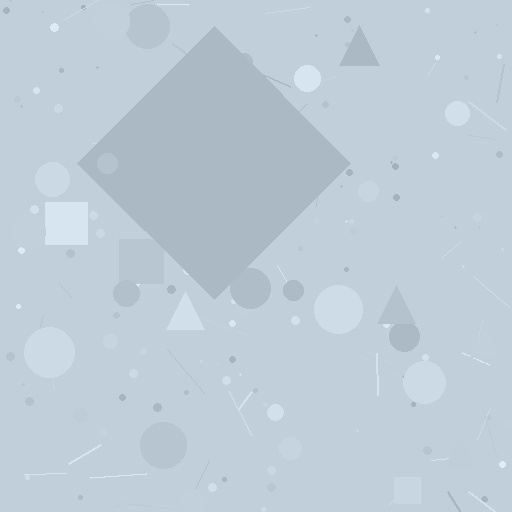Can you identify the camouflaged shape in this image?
The camouflaged shape is a diamond.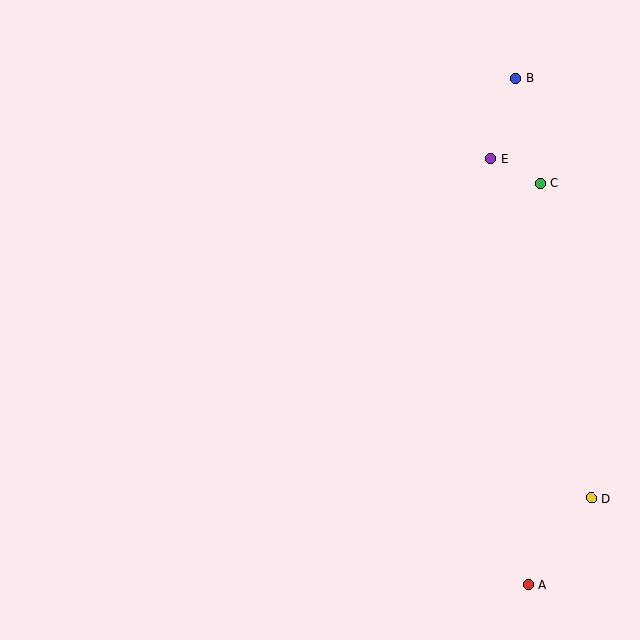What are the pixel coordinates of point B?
Point B is at (516, 78).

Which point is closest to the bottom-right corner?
Point A is closest to the bottom-right corner.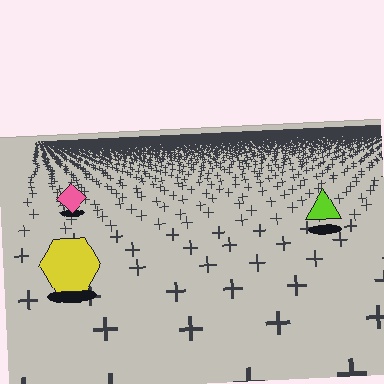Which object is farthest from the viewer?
The pink diamond is farthest from the viewer. It appears smaller and the ground texture around it is denser.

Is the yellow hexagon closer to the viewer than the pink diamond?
Yes. The yellow hexagon is closer — you can tell from the texture gradient: the ground texture is coarser near it.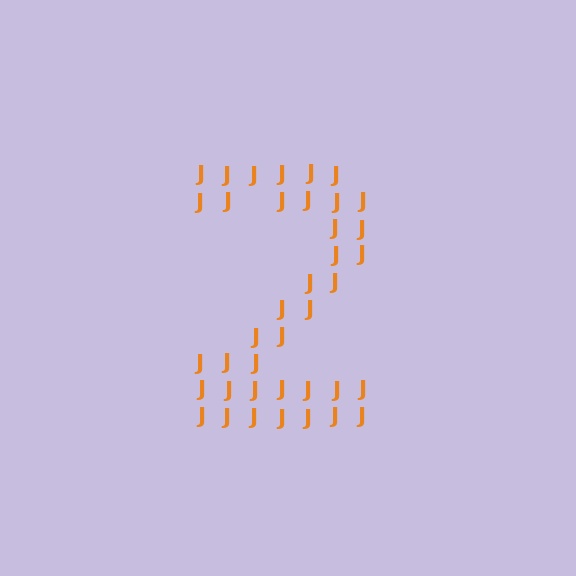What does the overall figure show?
The overall figure shows the digit 2.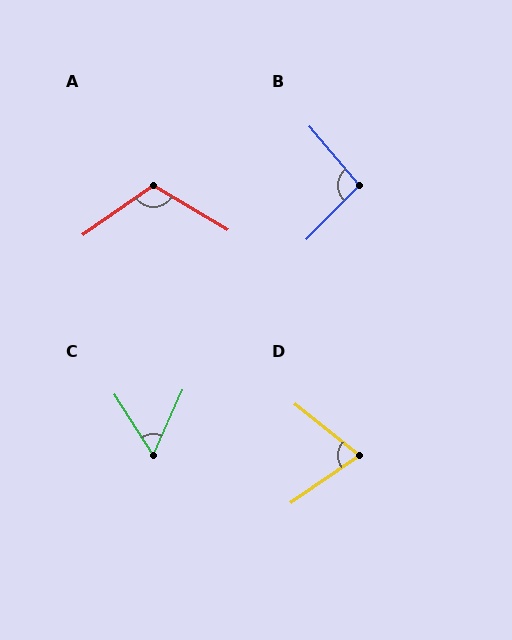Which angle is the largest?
A, at approximately 114 degrees.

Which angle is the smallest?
C, at approximately 57 degrees.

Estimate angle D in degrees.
Approximately 74 degrees.